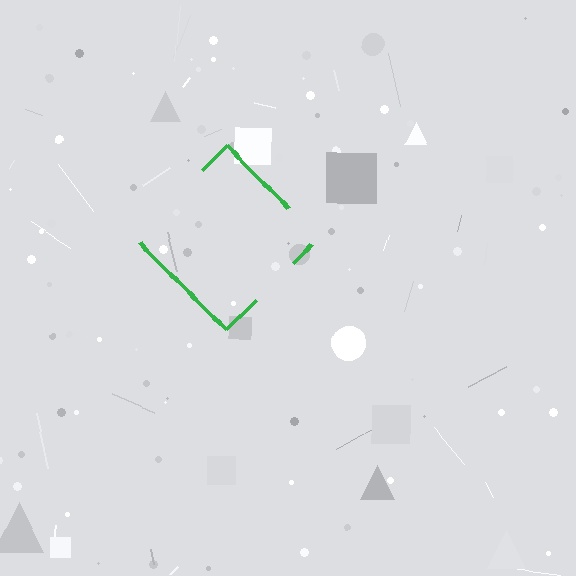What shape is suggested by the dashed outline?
The dashed outline suggests a diamond.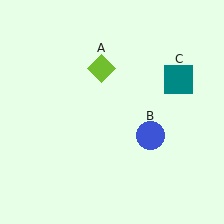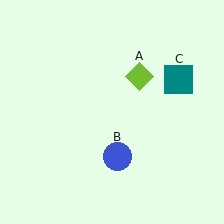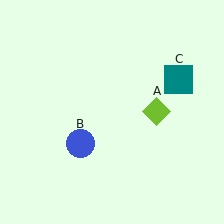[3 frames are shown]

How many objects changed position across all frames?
2 objects changed position: lime diamond (object A), blue circle (object B).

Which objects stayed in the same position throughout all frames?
Teal square (object C) remained stationary.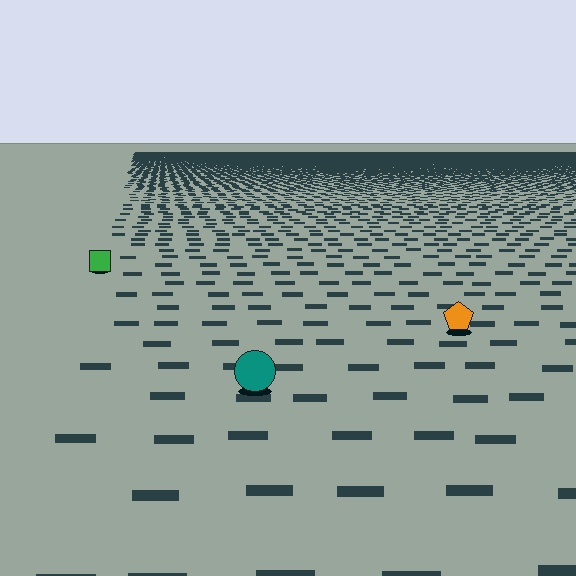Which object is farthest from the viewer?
The green square is farthest from the viewer. It appears smaller and the ground texture around it is denser.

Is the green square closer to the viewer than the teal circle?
No. The teal circle is closer — you can tell from the texture gradient: the ground texture is coarser near it.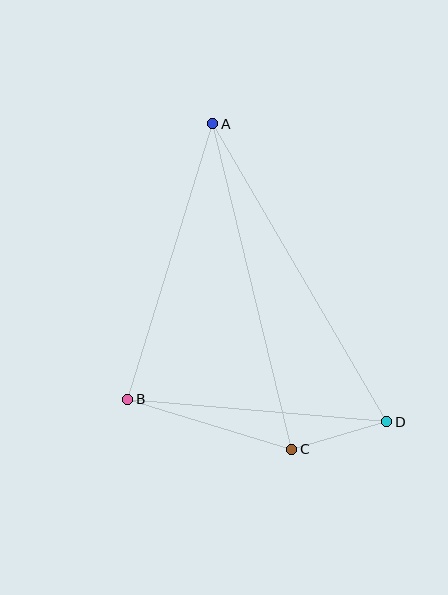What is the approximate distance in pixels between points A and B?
The distance between A and B is approximately 288 pixels.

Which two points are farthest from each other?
Points A and D are farthest from each other.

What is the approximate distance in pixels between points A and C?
The distance between A and C is approximately 335 pixels.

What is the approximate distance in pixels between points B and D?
The distance between B and D is approximately 260 pixels.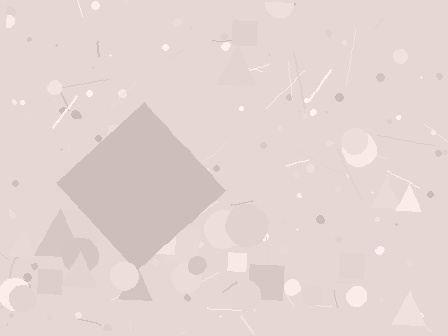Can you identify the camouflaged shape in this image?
The camouflaged shape is a diamond.